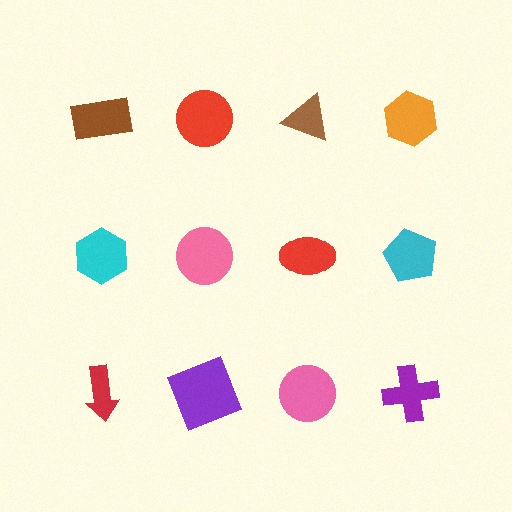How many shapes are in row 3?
4 shapes.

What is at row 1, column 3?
A brown triangle.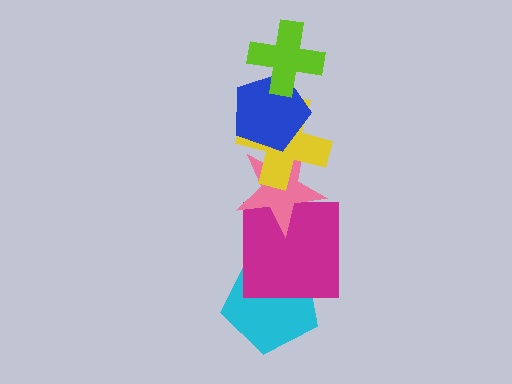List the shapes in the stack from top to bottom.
From top to bottom: the lime cross, the blue pentagon, the yellow cross, the pink star, the magenta square, the cyan pentagon.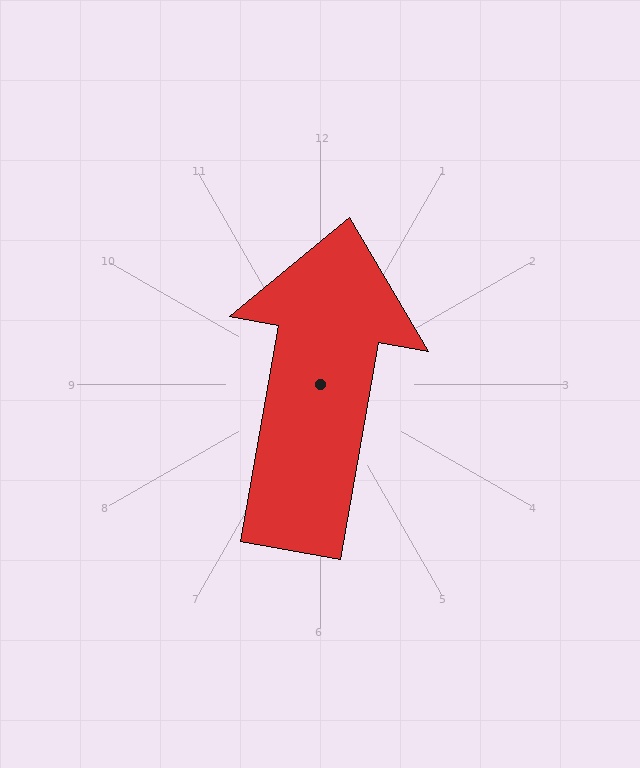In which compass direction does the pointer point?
North.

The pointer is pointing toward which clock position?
Roughly 12 o'clock.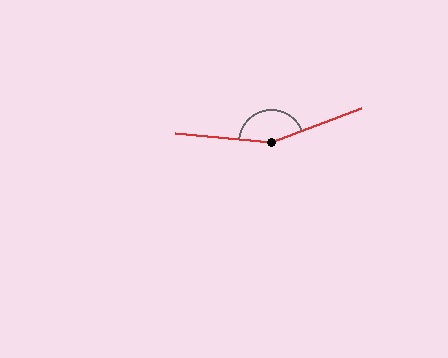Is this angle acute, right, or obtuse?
It is obtuse.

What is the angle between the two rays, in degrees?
Approximately 154 degrees.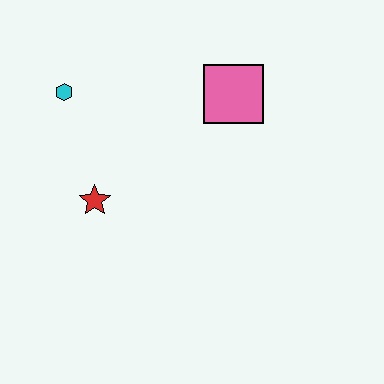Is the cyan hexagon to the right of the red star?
No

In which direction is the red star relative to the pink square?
The red star is to the left of the pink square.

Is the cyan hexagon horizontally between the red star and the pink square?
No